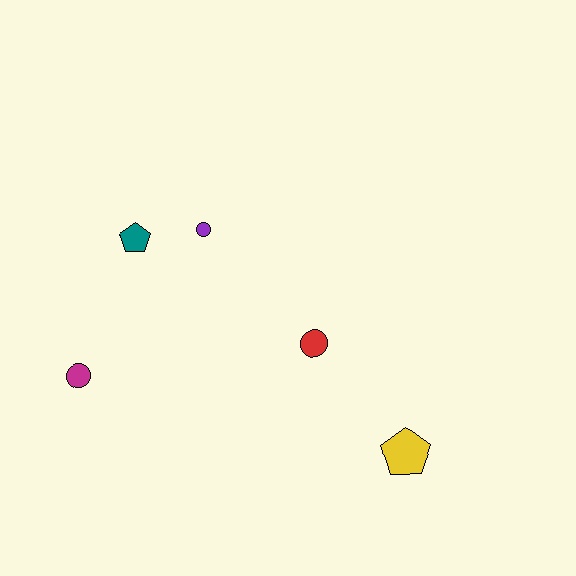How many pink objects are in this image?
There are no pink objects.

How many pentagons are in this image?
There are 2 pentagons.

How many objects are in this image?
There are 5 objects.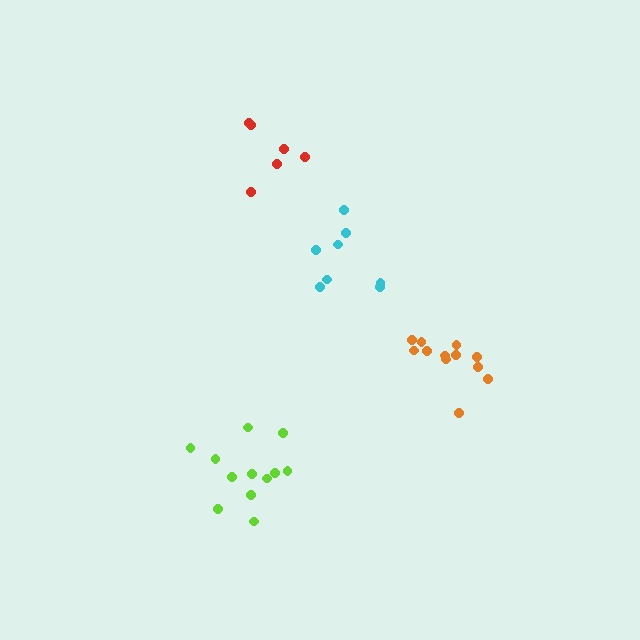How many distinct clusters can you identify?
There are 4 distinct clusters.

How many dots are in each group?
Group 1: 12 dots, Group 2: 8 dots, Group 3: 12 dots, Group 4: 6 dots (38 total).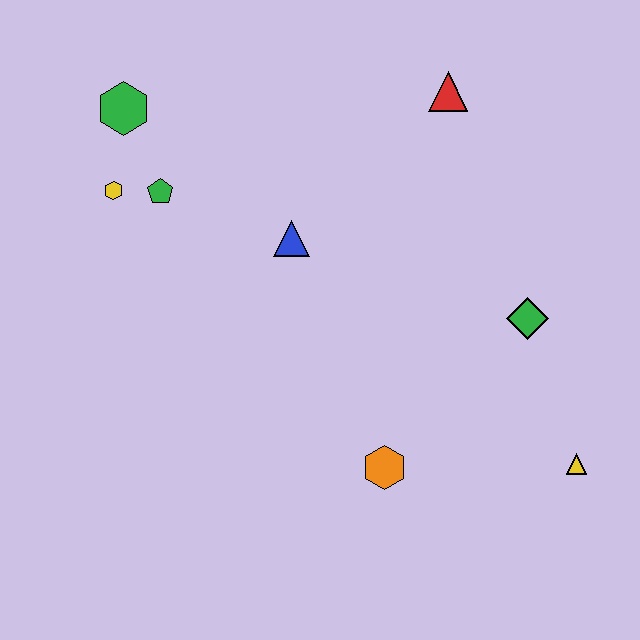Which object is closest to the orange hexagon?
The yellow triangle is closest to the orange hexagon.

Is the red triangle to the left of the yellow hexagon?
No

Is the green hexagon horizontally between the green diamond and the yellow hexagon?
Yes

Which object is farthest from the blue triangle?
The yellow triangle is farthest from the blue triangle.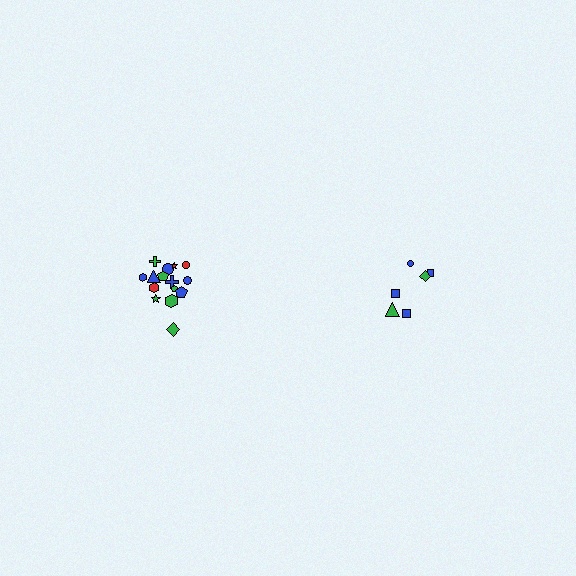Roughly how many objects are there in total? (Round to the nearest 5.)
Roughly 20 objects in total.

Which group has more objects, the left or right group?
The left group.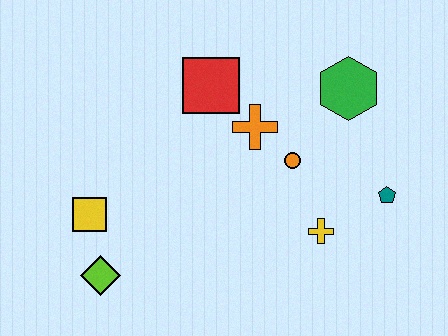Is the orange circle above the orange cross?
No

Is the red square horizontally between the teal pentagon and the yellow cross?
No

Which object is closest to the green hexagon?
The orange circle is closest to the green hexagon.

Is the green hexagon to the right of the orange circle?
Yes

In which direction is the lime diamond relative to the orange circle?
The lime diamond is to the left of the orange circle.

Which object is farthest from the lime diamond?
The green hexagon is farthest from the lime diamond.